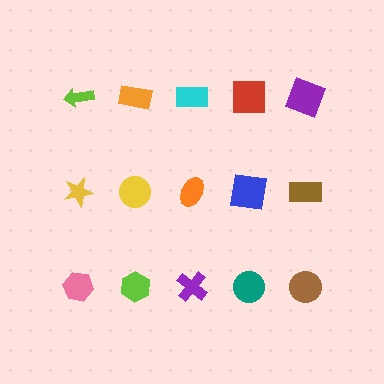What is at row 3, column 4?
A teal circle.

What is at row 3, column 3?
A purple cross.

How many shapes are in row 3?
5 shapes.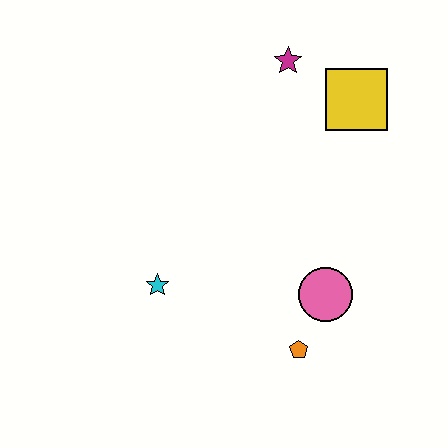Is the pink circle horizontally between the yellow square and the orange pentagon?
Yes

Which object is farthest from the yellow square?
The cyan star is farthest from the yellow square.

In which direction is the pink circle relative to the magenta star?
The pink circle is below the magenta star.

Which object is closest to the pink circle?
The orange pentagon is closest to the pink circle.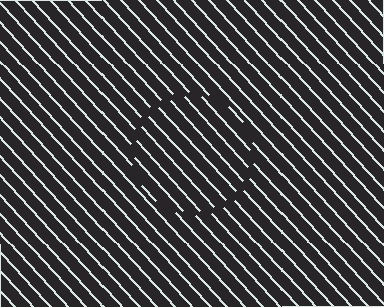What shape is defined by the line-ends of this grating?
An illusory circle. The interior of the shape contains the same grating, shifted by half a period — the contour is defined by the phase discontinuity where line-ends from the inner and outer gratings abut.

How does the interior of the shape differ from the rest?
The interior of the shape contains the same grating, shifted by half a period — the contour is defined by the phase discontinuity where line-ends from the inner and outer gratings abut.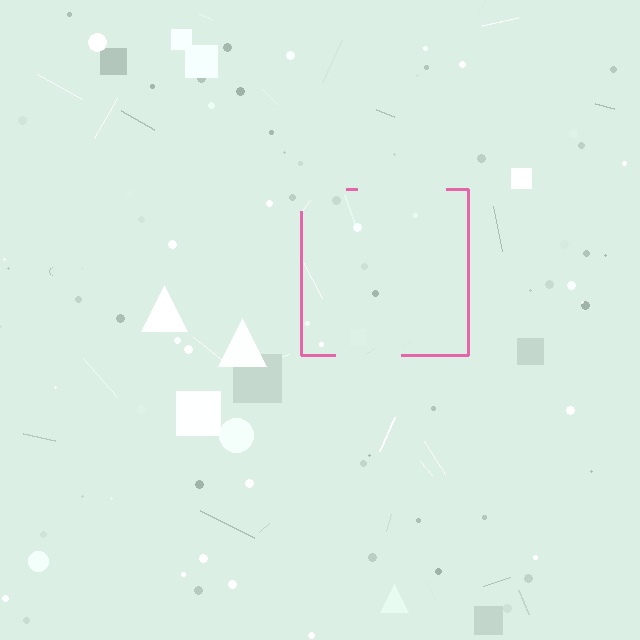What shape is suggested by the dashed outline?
The dashed outline suggests a square.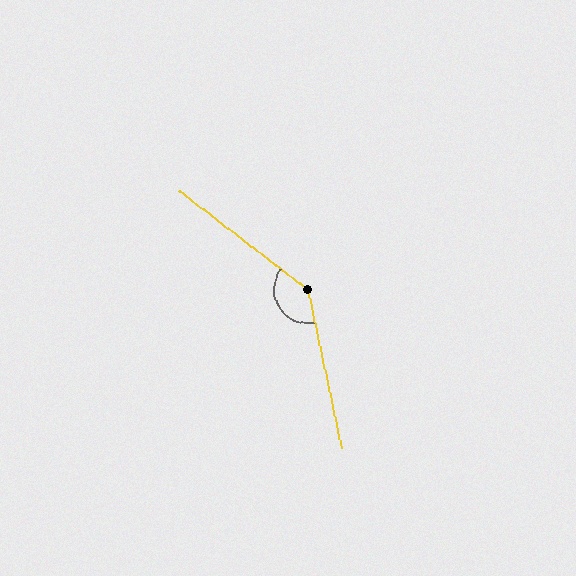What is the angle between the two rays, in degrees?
Approximately 139 degrees.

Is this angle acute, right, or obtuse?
It is obtuse.